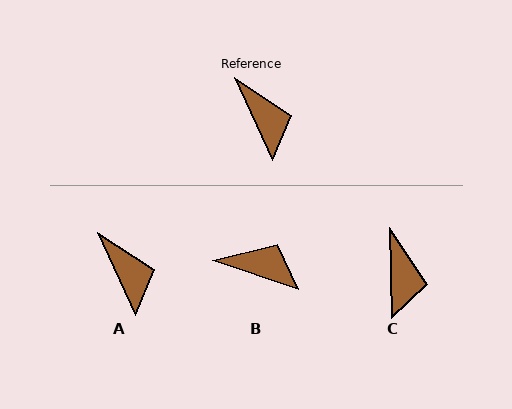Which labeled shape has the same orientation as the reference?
A.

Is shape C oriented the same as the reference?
No, it is off by about 24 degrees.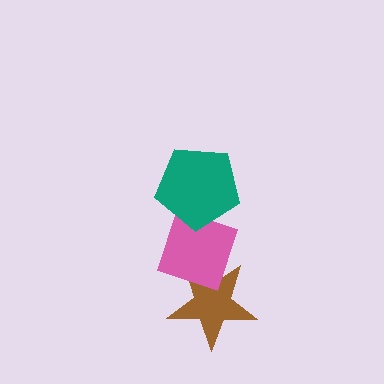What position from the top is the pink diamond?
The pink diamond is 2nd from the top.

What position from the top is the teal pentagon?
The teal pentagon is 1st from the top.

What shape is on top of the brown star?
The pink diamond is on top of the brown star.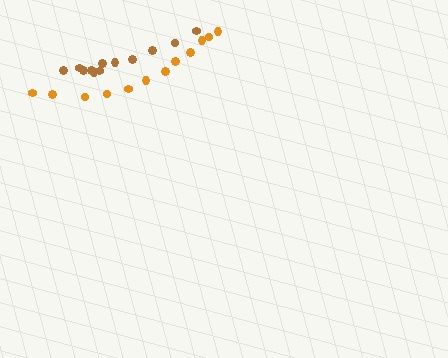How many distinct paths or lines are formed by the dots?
There are 2 distinct paths.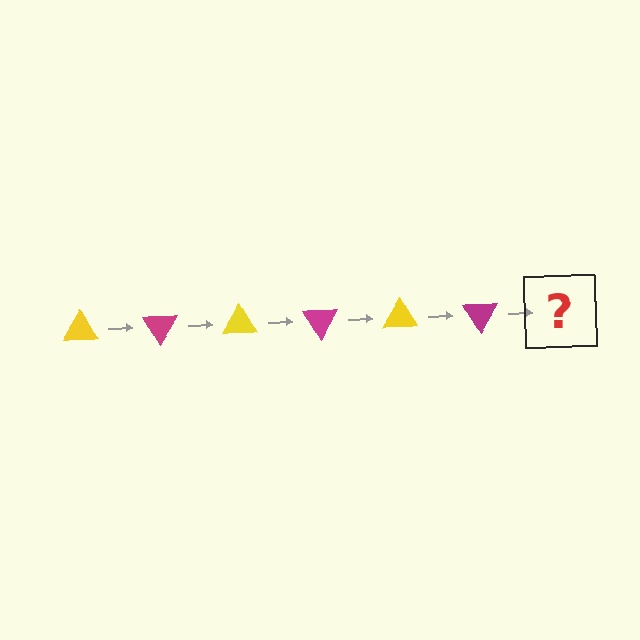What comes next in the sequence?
The next element should be a yellow triangle, rotated 360 degrees from the start.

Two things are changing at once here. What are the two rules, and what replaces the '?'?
The two rules are that it rotates 60 degrees each step and the color cycles through yellow and magenta. The '?' should be a yellow triangle, rotated 360 degrees from the start.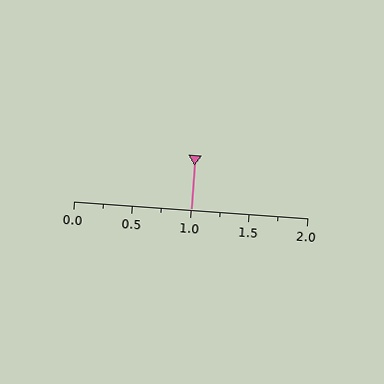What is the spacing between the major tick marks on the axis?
The major ticks are spaced 0.5 apart.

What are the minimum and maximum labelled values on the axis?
The axis runs from 0.0 to 2.0.